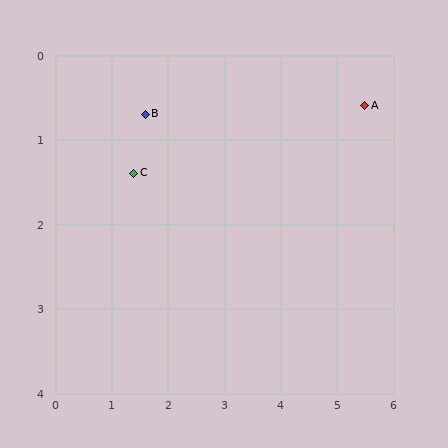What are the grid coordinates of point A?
Point A is at approximately (5.5, 0.6).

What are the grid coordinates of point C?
Point C is at approximately (1.4, 1.4).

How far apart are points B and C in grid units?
Points B and C are about 0.7 grid units apart.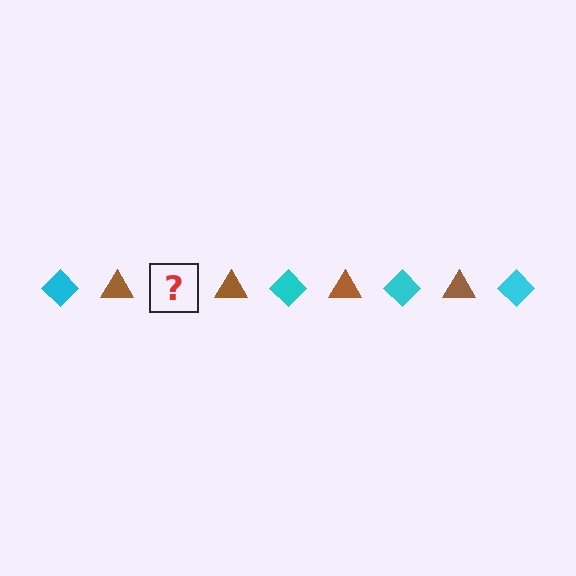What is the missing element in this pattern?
The missing element is a cyan diamond.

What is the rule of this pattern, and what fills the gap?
The rule is that the pattern alternates between cyan diamond and brown triangle. The gap should be filled with a cyan diamond.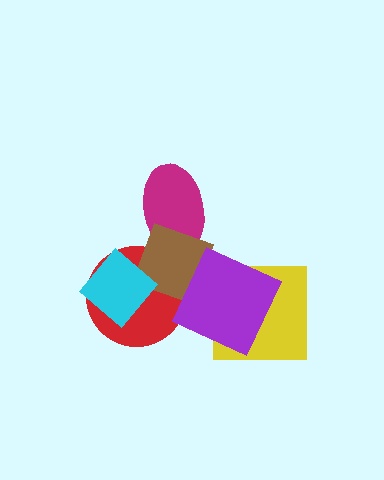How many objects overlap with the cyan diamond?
2 objects overlap with the cyan diamond.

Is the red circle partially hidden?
Yes, it is partially covered by another shape.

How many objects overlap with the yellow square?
1 object overlaps with the yellow square.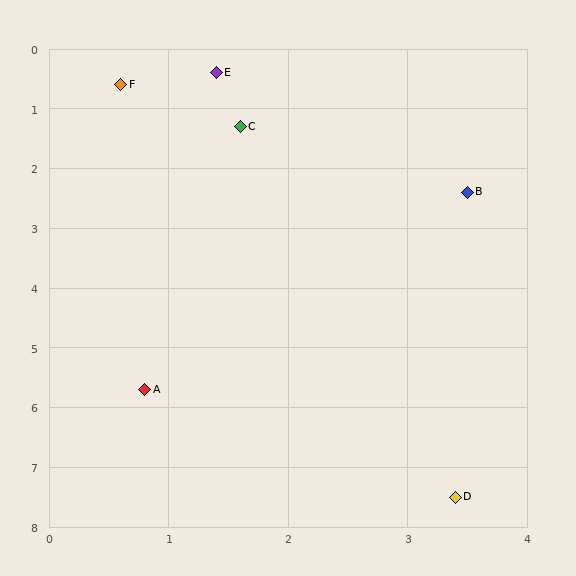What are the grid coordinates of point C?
Point C is at approximately (1.6, 1.3).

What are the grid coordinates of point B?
Point B is at approximately (3.5, 2.4).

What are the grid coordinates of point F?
Point F is at approximately (0.6, 0.6).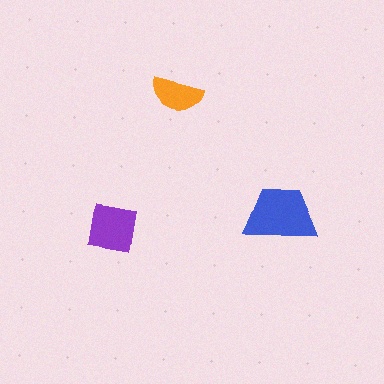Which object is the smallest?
The orange semicircle.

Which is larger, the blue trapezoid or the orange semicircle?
The blue trapezoid.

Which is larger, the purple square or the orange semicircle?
The purple square.